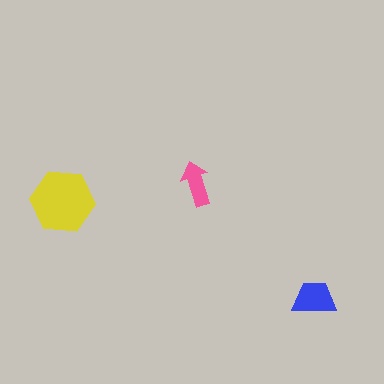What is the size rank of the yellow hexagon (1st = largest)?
1st.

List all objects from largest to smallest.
The yellow hexagon, the blue trapezoid, the pink arrow.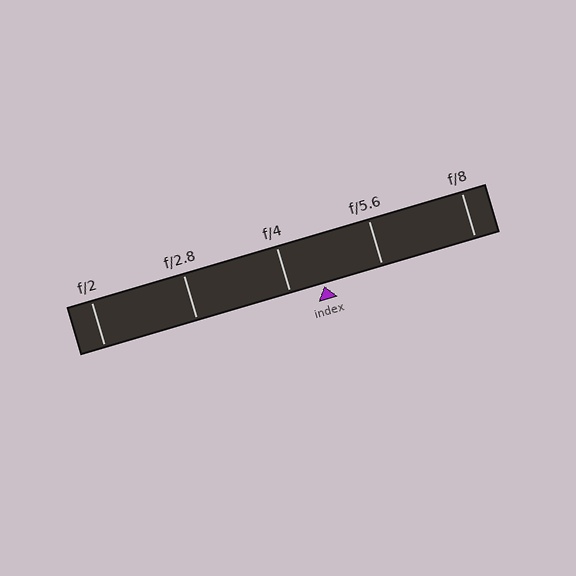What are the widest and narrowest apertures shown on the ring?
The widest aperture shown is f/2 and the narrowest is f/8.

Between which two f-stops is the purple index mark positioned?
The index mark is between f/4 and f/5.6.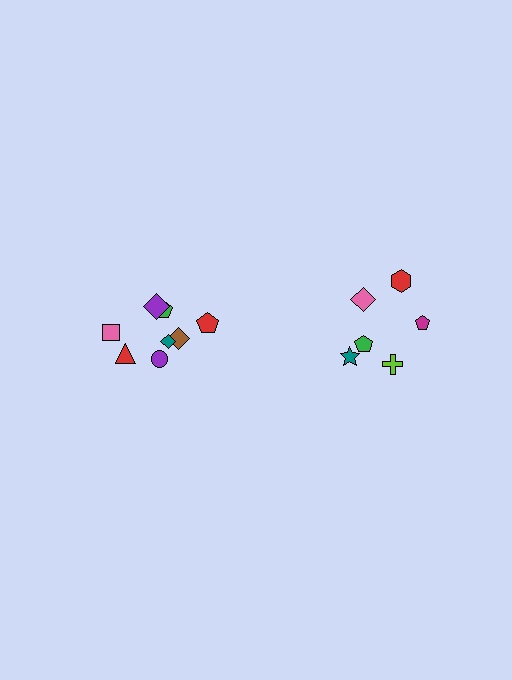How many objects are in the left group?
There are 8 objects.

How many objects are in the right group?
There are 6 objects.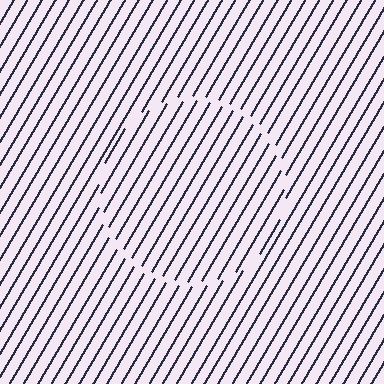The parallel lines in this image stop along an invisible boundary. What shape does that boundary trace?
An illusory circle. The interior of the shape contains the same grating, shifted by half a period — the contour is defined by the phase discontinuity where line-ends from the inner and outer gratings abut.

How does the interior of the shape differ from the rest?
The interior of the shape contains the same grating, shifted by half a period — the contour is defined by the phase discontinuity where line-ends from the inner and outer gratings abut.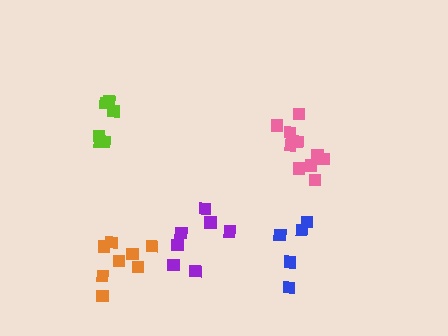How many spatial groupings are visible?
There are 5 spatial groupings.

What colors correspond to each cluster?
The clusters are colored: lime, purple, orange, pink, blue.